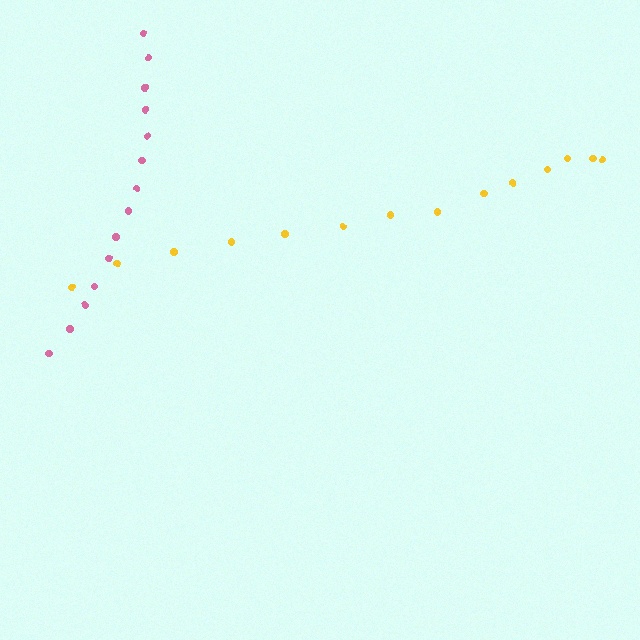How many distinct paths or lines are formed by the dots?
There are 2 distinct paths.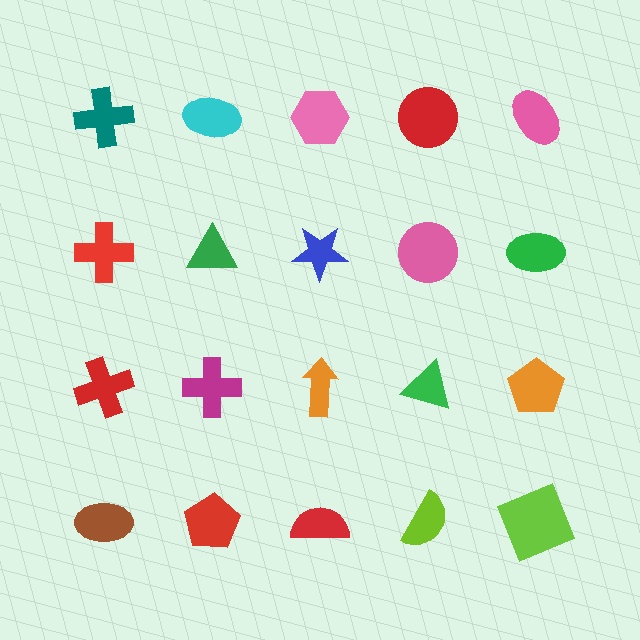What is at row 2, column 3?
A blue star.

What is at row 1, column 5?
A pink ellipse.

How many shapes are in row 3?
5 shapes.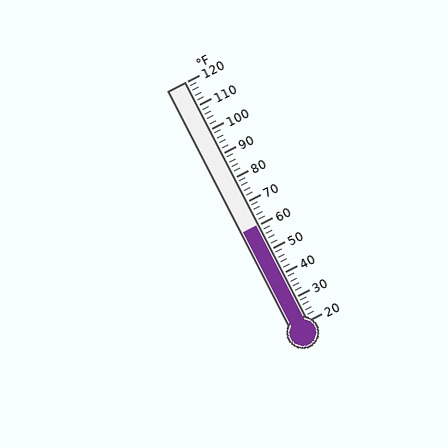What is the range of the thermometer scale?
The thermometer scale ranges from 20°F to 120°F.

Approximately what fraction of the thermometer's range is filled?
The thermometer is filled to approximately 40% of its range.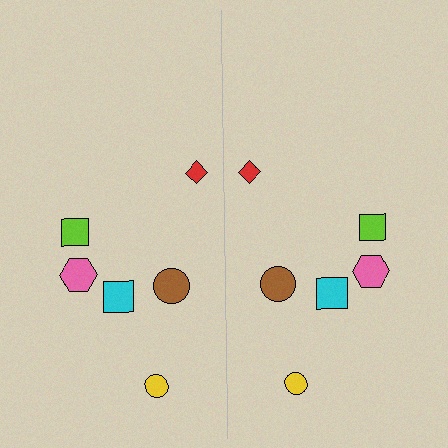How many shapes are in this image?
There are 12 shapes in this image.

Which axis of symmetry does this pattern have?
The pattern has a vertical axis of symmetry running through the center of the image.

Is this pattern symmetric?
Yes, this pattern has bilateral (reflection) symmetry.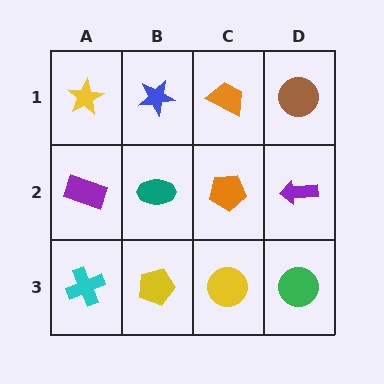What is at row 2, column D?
A purple arrow.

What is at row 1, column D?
A brown circle.